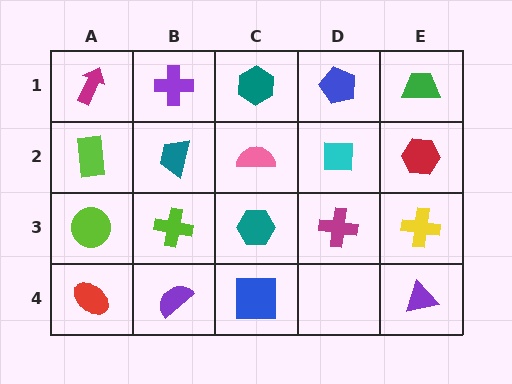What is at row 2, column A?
A lime rectangle.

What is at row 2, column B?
A teal trapezoid.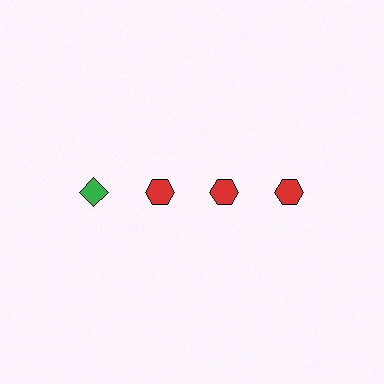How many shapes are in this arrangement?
There are 4 shapes arranged in a grid pattern.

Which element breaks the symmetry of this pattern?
The green diamond in the top row, leftmost column breaks the symmetry. All other shapes are red hexagons.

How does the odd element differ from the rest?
It differs in both color (green instead of red) and shape (diamond instead of hexagon).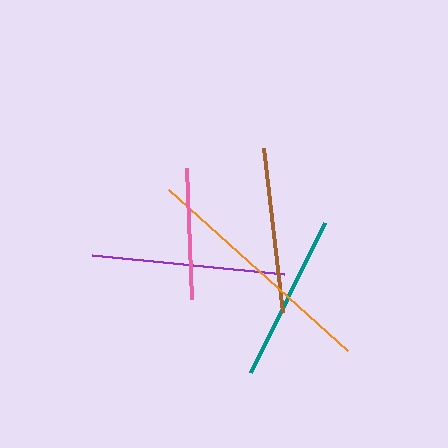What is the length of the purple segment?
The purple segment is approximately 193 pixels long.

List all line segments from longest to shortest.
From longest to shortest: orange, purple, teal, brown, pink.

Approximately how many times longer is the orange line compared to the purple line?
The orange line is approximately 1.2 times the length of the purple line.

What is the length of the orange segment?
The orange segment is approximately 241 pixels long.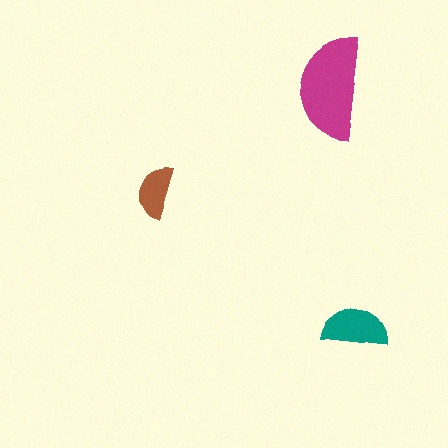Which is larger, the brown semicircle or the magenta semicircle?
The magenta one.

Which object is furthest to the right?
The teal semicircle is rightmost.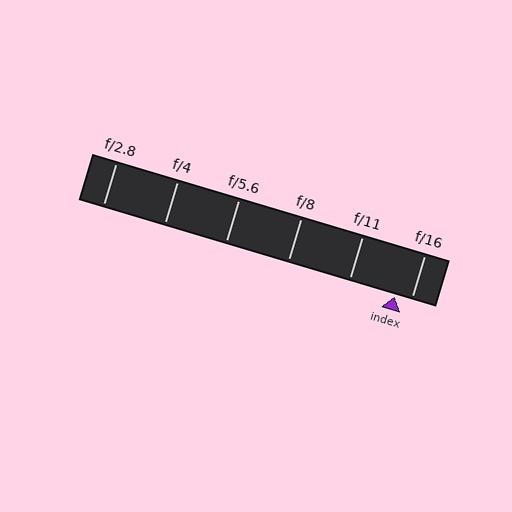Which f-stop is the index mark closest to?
The index mark is closest to f/16.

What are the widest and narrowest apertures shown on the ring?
The widest aperture shown is f/2.8 and the narrowest is f/16.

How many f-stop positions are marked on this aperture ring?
There are 6 f-stop positions marked.